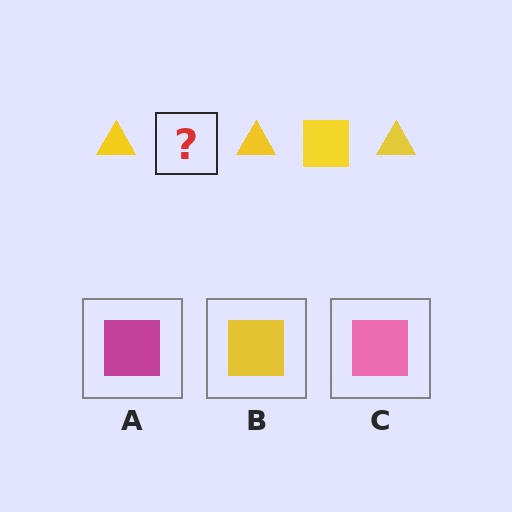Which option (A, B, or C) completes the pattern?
B.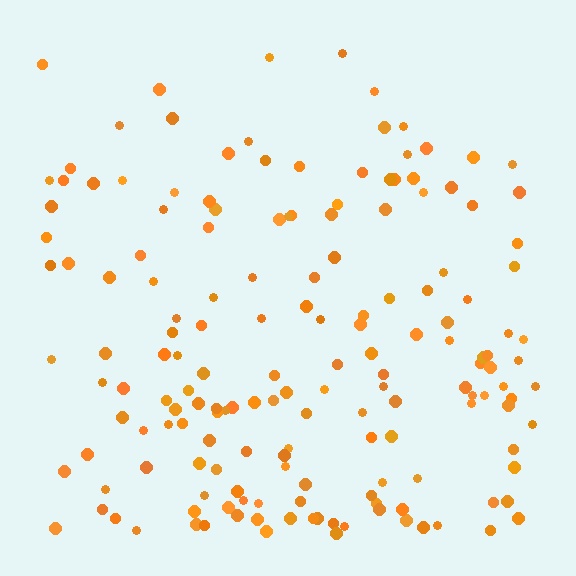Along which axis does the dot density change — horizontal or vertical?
Vertical.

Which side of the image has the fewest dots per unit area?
The top.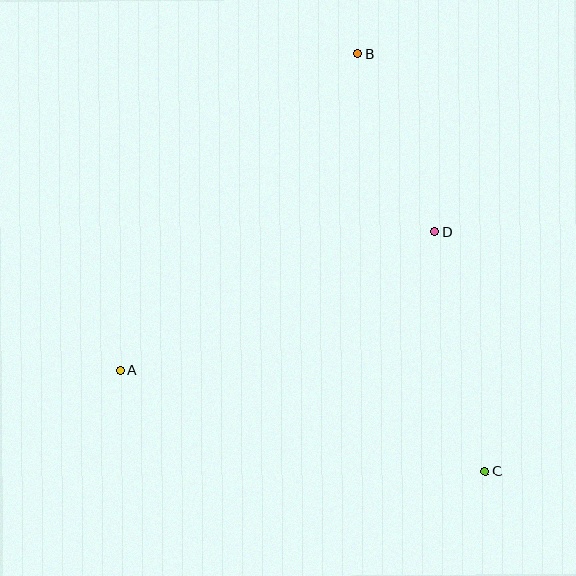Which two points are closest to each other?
Points B and D are closest to each other.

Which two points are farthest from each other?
Points B and C are farthest from each other.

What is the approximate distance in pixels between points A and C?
The distance between A and C is approximately 379 pixels.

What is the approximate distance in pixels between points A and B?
The distance between A and B is approximately 396 pixels.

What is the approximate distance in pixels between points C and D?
The distance between C and D is approximately 245 pixels.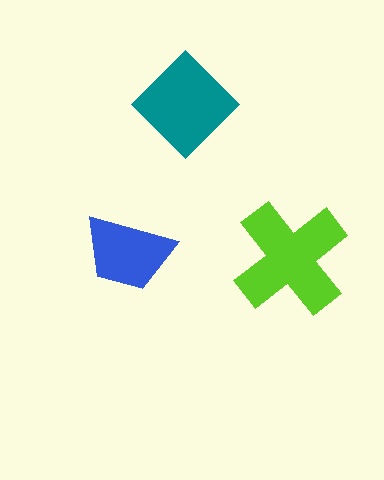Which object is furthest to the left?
The blue trapezoid is leftmost.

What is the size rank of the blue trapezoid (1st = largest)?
3rd.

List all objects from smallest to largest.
The blue trapezoid, the teal diamond, the lime cross.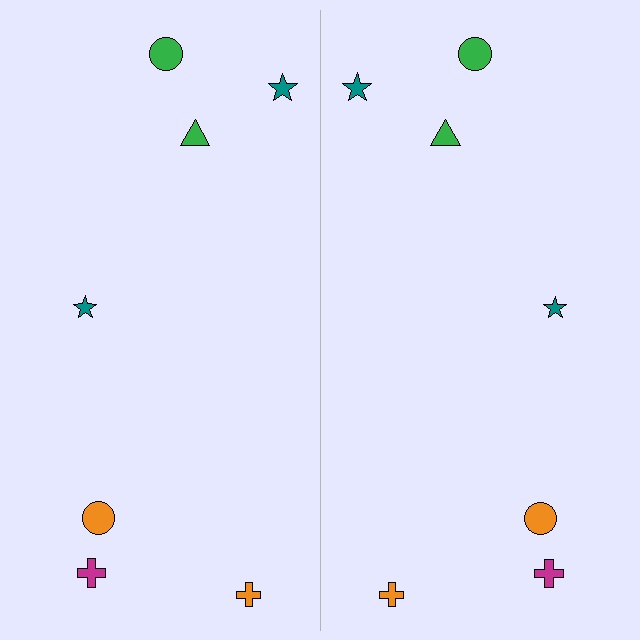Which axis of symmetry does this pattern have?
The pattern has a vertical axis of symmetry running through the center of the image.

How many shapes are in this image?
There are 14 shapes in this image.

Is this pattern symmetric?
Yes, this pattern has bilateral (reflection) symmetry.